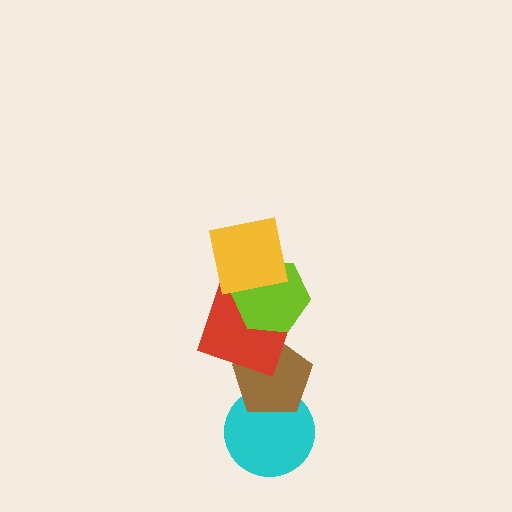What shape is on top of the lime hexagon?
The yellow square is on top of the lime hexagon.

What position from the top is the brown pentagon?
The brown pentagon is 4th from the top.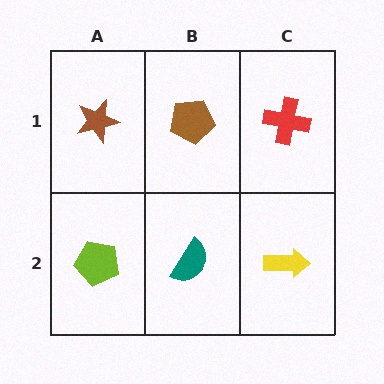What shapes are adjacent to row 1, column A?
A lime pentagon (row 2, column A), a brown pentagon (row 1, column B).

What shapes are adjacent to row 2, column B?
A brown pentagon (row 1, column B), a lime pentagon (row 2, column A), a yellow arrow (row 2, column C).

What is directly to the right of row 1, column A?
A brown pentagon.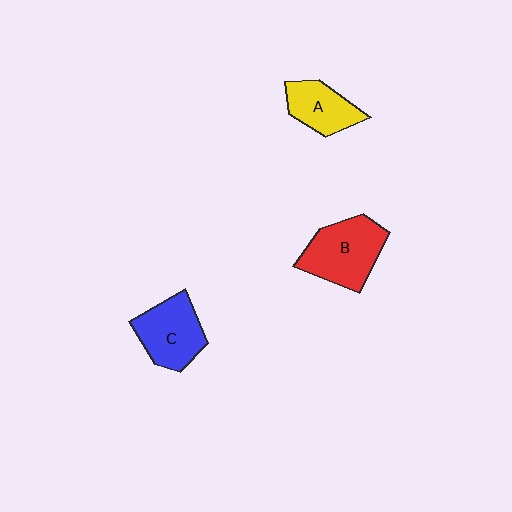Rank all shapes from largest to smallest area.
From largest to smallest: B (red), C (blue), A (yellow).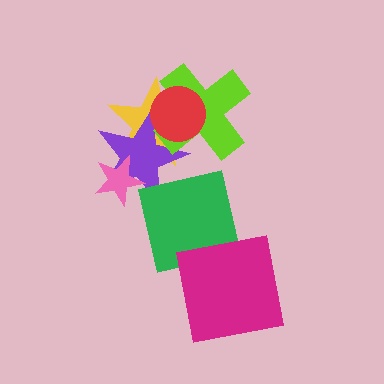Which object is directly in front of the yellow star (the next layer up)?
The purple star is directly in front of the yellow star.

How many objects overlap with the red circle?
3 objects overlap with the red circle.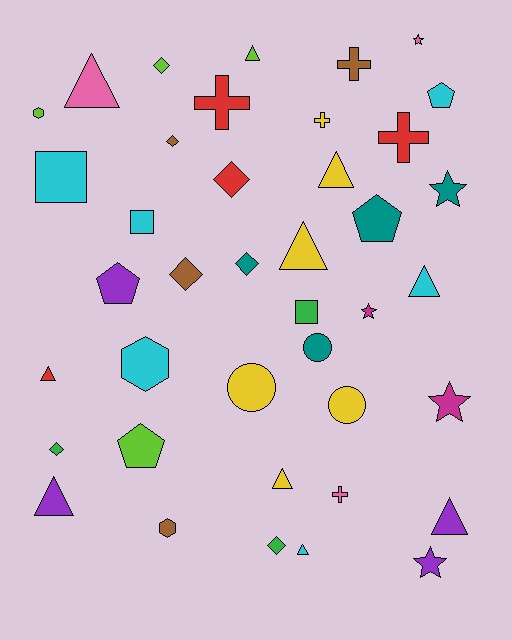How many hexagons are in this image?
There are 3 hexagons.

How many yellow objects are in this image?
There are 6 yellow objects.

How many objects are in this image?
There are 40 objects.